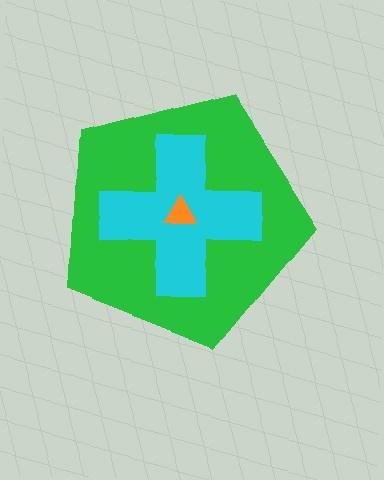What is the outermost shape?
The green pentagon.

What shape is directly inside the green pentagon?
The cyan cross.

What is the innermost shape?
The orange triangle.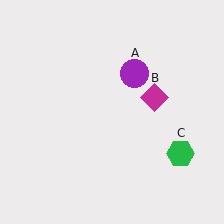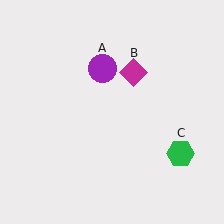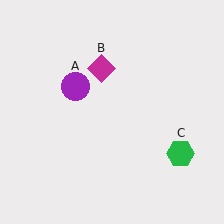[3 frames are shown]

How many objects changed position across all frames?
2 objects changed position: purple circle (object A), magenta diamond (object B).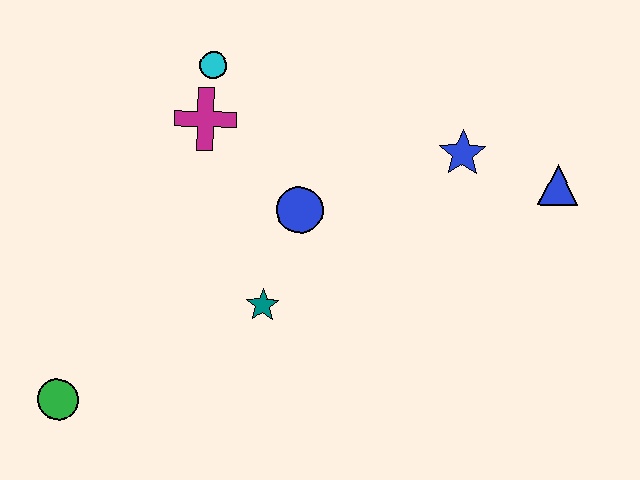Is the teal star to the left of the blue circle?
Yes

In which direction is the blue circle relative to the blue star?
The blue circle is to the left of the blue star.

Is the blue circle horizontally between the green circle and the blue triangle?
Yes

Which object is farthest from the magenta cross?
The blue triangle is farthest from the magenta cross.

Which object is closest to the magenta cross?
The cyan circle is closest to the magenta cross.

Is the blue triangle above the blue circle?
Yes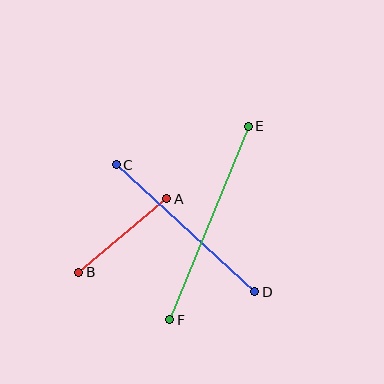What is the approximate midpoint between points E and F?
The midpoint is at approximately (209, 223) pixels.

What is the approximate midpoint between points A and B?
The midpoint is at approximately (123, 235) pixels.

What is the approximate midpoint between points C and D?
The midpoint is at approximately (185, 228) pixels.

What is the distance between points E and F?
The distance is approximately 209 pixels.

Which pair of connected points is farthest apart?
Points E and F are farthest apart.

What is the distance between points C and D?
The distance is approximately 188 pixels.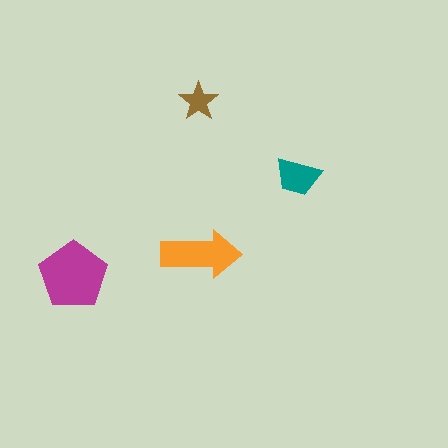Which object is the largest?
The magenta pentagon.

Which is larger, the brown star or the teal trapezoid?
The teal trapezoid.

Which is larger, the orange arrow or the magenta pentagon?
The magenta pentagon.